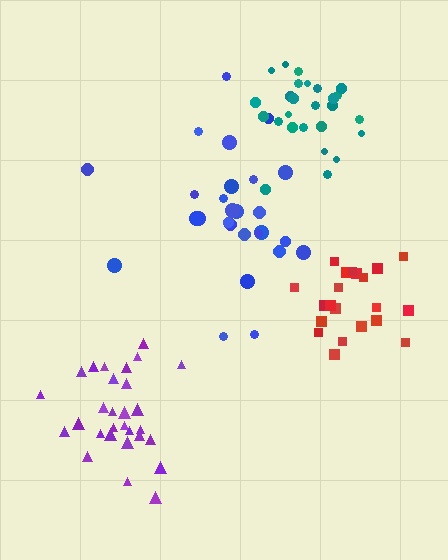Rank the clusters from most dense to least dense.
purple, teal, red, blue.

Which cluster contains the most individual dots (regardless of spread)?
Purple (29).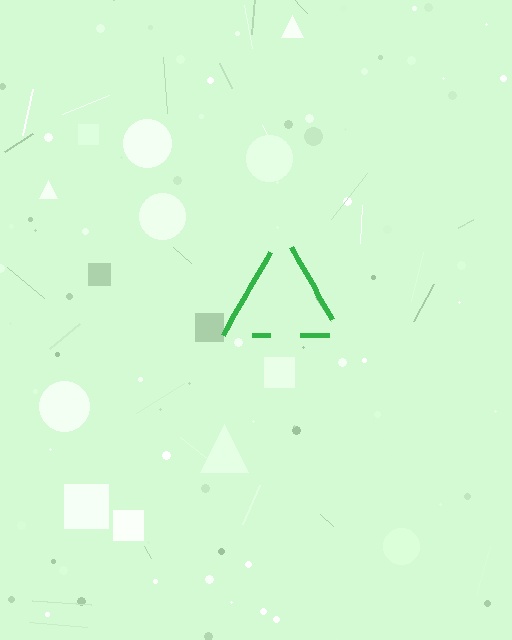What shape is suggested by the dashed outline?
The dashed outline suggests a triangle.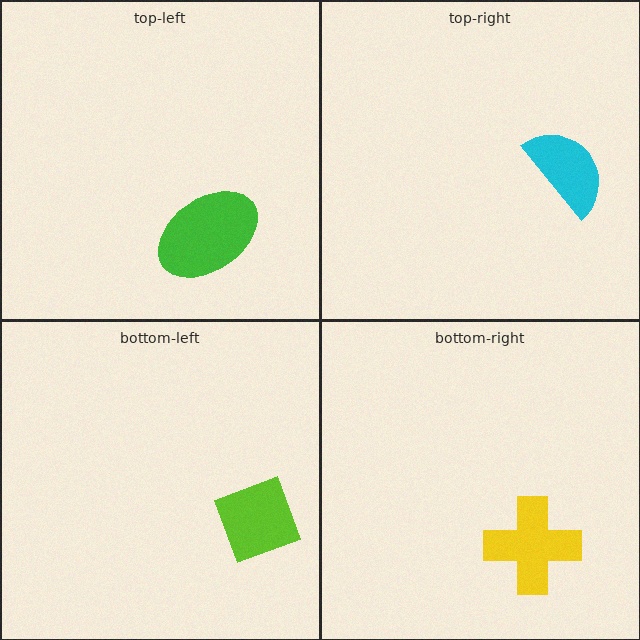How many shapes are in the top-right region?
1.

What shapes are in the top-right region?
The cyan semicircle.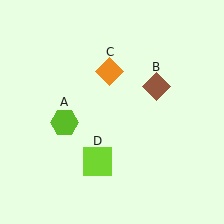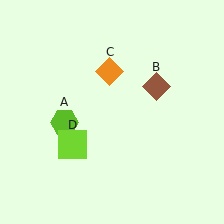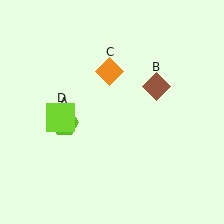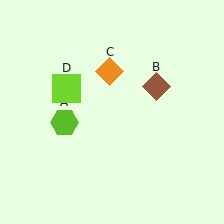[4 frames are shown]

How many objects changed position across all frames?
1 object changed position: lime square (object D).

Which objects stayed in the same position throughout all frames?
Lime hexagon (object A) and brown diamond (object B) and orange diamond (object C) remained stationary.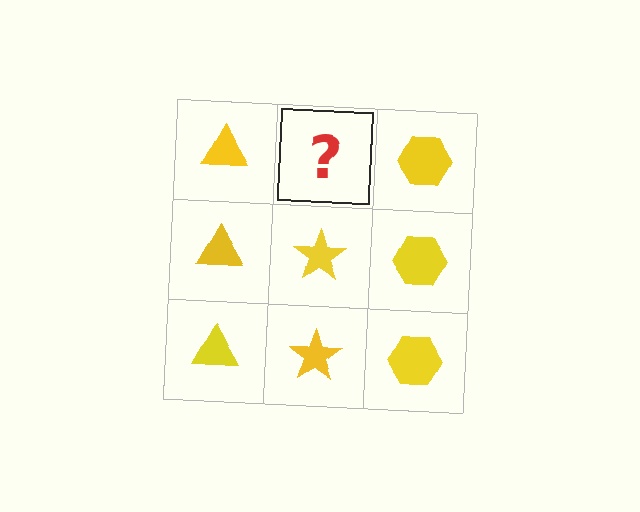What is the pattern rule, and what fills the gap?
The rule is that each column has a consistent shape. The gap should be filled with a yellow star.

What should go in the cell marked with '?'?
The missing cell should contain a yellow star.